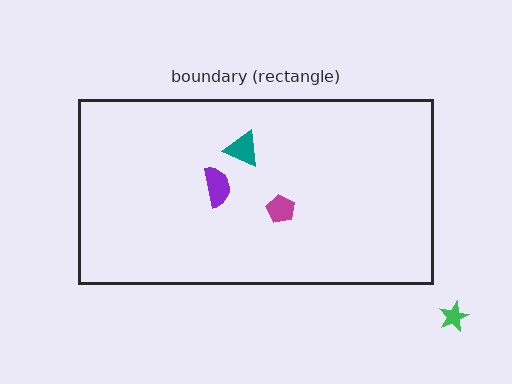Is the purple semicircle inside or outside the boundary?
Inside.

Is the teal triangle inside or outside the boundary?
Inside.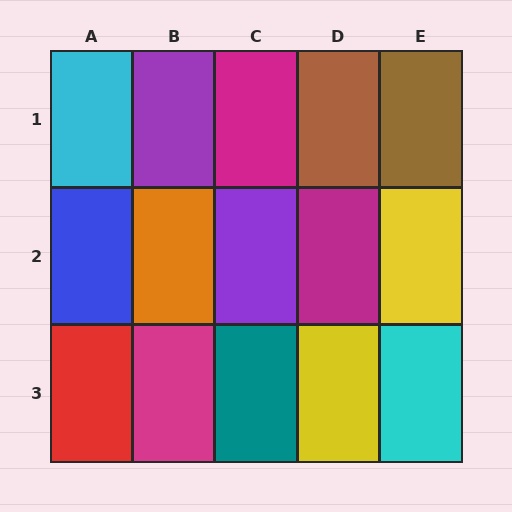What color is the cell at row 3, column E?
Cyan.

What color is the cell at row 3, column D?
Yellow.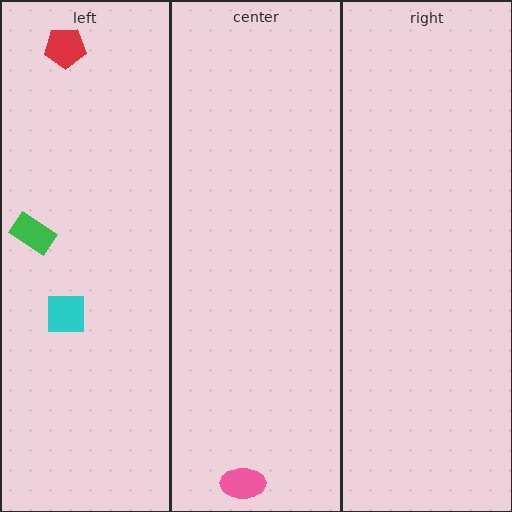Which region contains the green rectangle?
The left region.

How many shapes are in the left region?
3.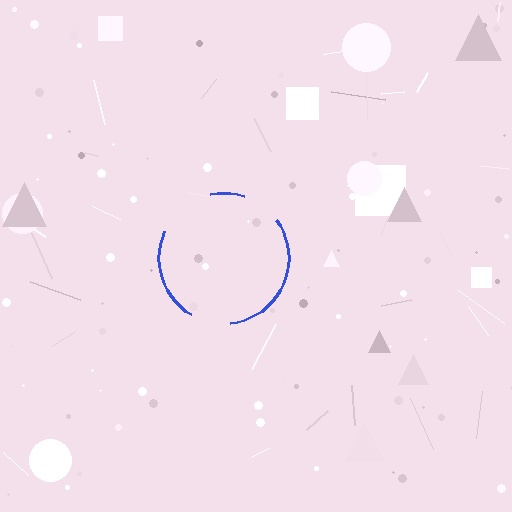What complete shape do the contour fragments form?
The contour fragments form a circle.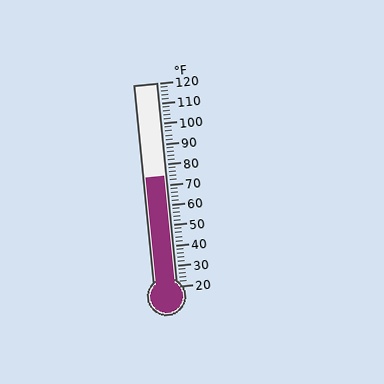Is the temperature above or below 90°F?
The temperature is below 90°F.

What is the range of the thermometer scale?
The thermometer scale ranges from 20°F to 120°F.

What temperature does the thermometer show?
The thermometer shows approximately 74°F.